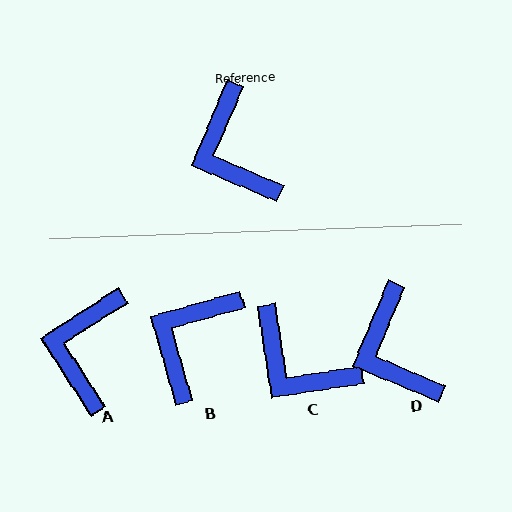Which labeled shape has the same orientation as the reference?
D.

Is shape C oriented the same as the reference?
No, it is off by about 32 degrees.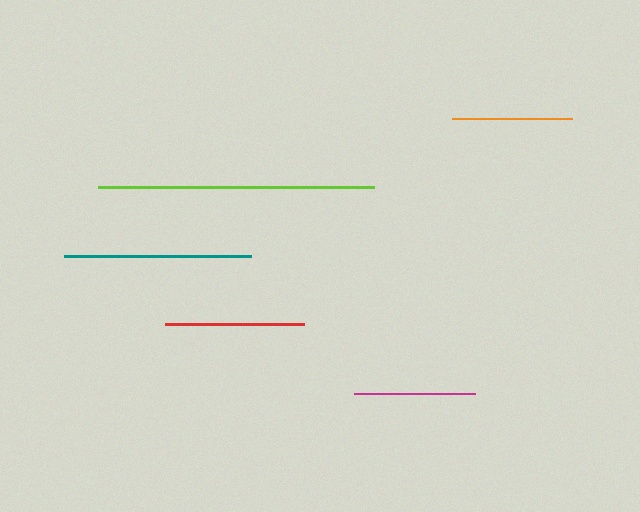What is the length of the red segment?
The red segment is approximately 139 pixels long.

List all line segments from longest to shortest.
From longest to shortest: lime, teal, red, magenta, orange.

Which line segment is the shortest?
The orange line is the shortest at approximately 120 pixels.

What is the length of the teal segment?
The teal segment is approximately 187 pixels long.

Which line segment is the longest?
The lime line is the longest at approximately 277 pixels.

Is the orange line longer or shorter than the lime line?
The lime line is longer than the orange line.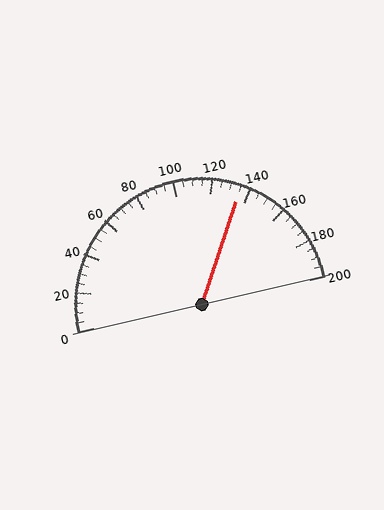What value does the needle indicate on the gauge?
The needle indicates approximately 135.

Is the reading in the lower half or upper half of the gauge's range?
The reading is in the upper half of the range (0 to 200).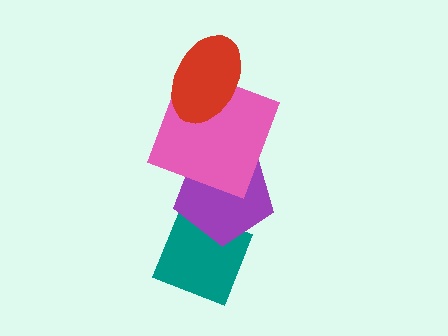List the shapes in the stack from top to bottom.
From top to bottom: the red ellipse, the pink square, the purple pentagon, the teal diamond.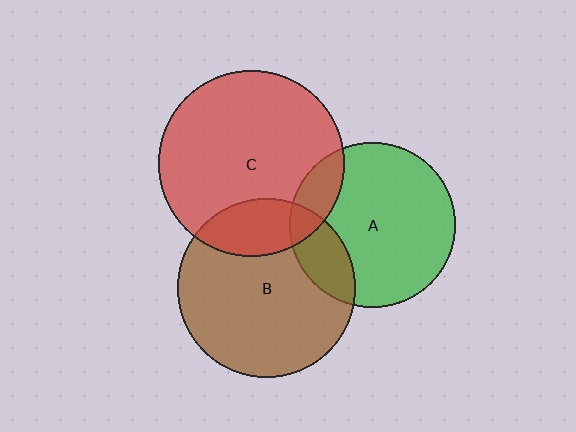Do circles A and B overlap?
Yes.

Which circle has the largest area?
Circle C (red).